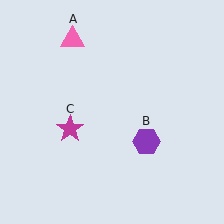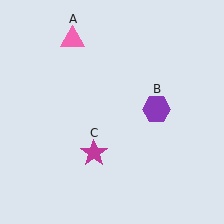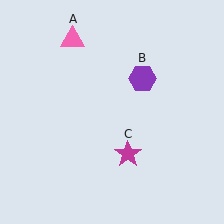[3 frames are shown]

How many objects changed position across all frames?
2 objects changed position: purple hexagon (object B), magenta star (object C).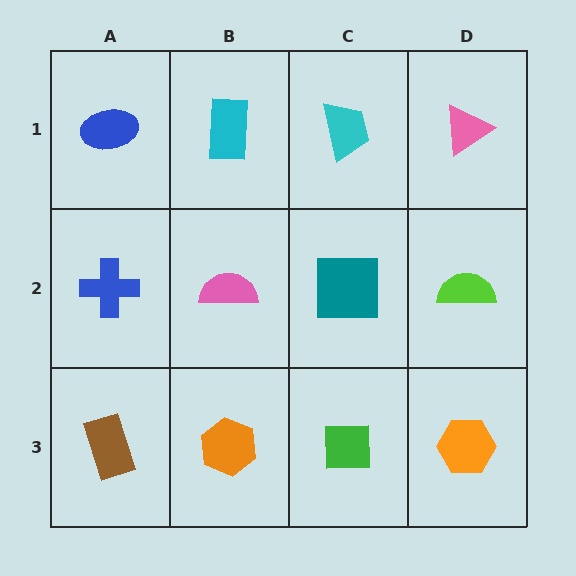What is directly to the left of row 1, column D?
A cyan trapezoid.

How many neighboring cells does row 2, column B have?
4.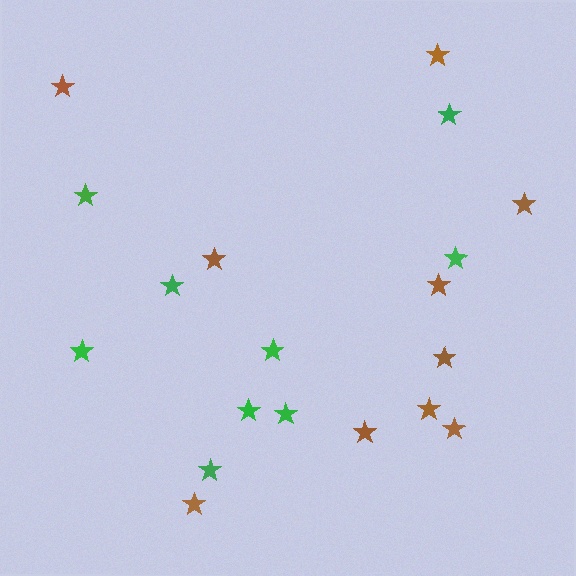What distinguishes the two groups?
There are 2 groups: one group of green stars (9) and one group of brown stars (10).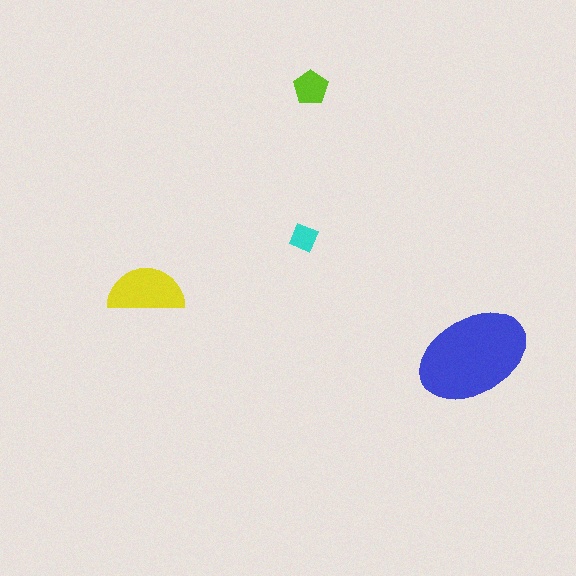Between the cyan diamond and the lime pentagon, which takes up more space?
The lime pentagon.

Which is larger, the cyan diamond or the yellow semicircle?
The yellow semicircle.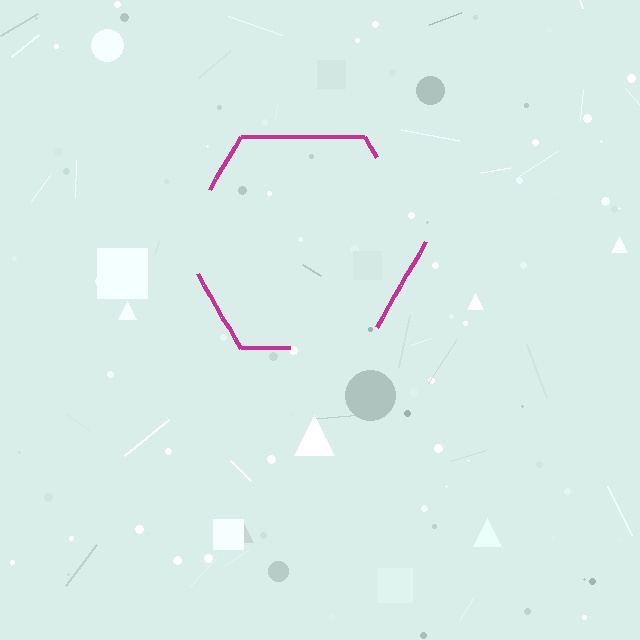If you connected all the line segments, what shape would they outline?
They would outline a hexagon.